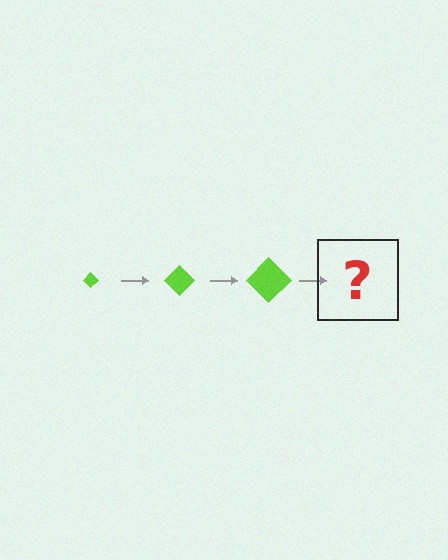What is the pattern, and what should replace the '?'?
The pattern is that the diamond gets progressively larger each step. The '?' should be a lime diamond, larger than the previous one.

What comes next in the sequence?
The next element should be a lime diamond, larger than the previous one.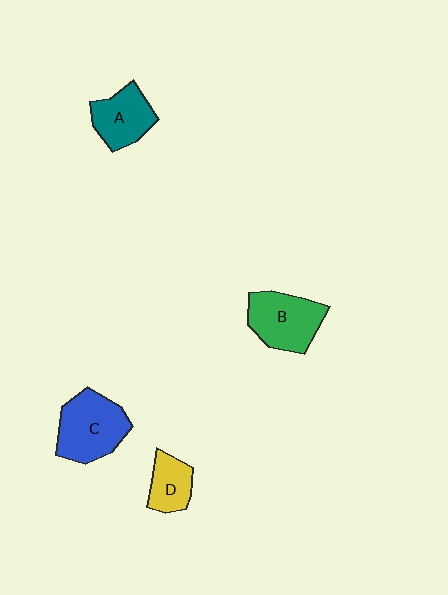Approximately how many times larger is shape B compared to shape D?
Approximately 1.7 times.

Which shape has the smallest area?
Shape D (yellow).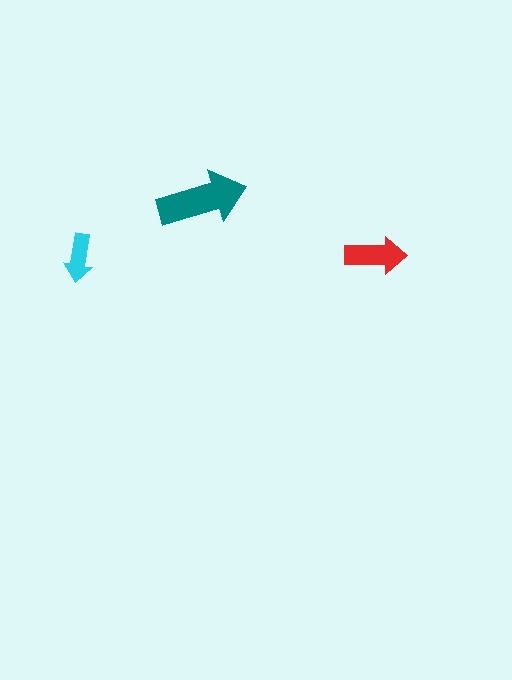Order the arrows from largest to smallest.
the teal one, the red one, the cyan one.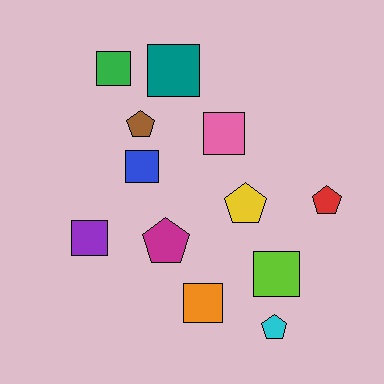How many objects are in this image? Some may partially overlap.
There are 12 objects.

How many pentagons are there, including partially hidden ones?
There are 5 pentagons.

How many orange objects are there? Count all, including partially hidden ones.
There is 1 orange object.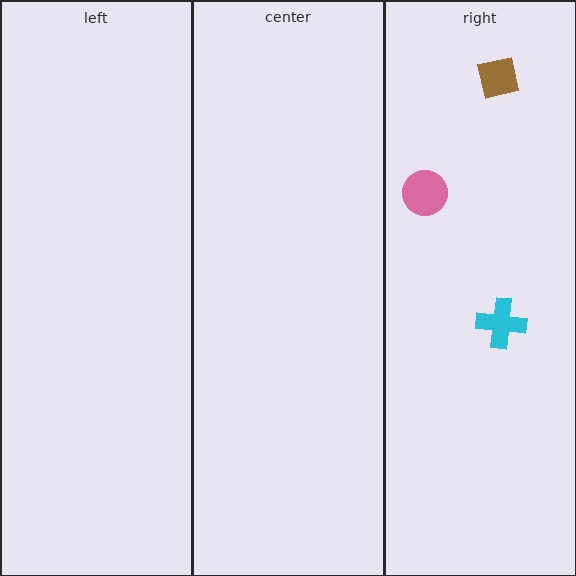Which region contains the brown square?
The right region.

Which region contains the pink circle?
The right region.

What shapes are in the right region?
The pink circle, the brown square, the cyan cross.